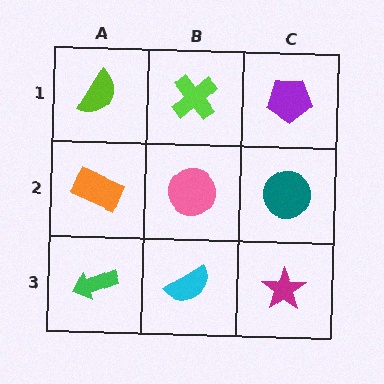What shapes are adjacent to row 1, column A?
An orange rectangle (row 2, column A), a lime cross (row 1, column B).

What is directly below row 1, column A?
An orange rectangle.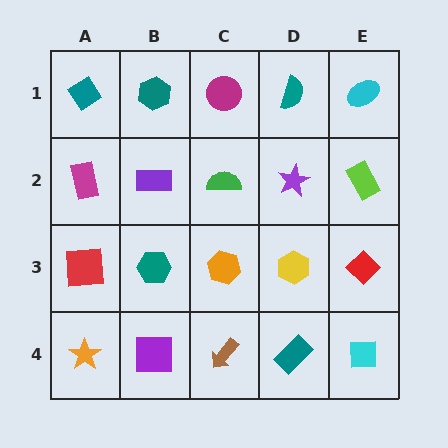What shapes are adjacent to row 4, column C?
An orange hexagon (row 3, column C), a purple square (row 4, column B), a teal rectangle (row 4, column D).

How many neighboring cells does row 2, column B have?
4.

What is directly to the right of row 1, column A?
A teal hexagon.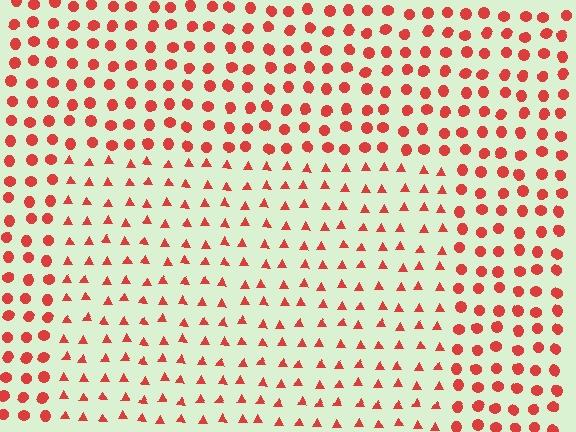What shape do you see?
I see a rectangle.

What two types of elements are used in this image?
The image uses triangles inside the rectangle region and circles outside it.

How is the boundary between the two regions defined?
The boundary is defined by a change in element shape: triangles inside vs. circles outside. All elements share the same color and spacing.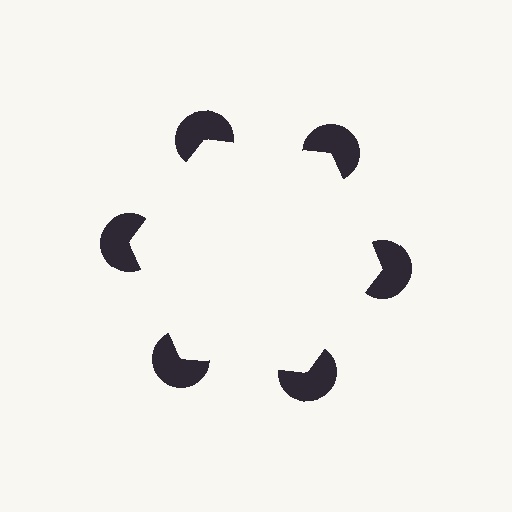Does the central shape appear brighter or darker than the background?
It typically appears slightly brighter than the background, even though no actual brightness change is drawn.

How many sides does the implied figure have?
6 sides.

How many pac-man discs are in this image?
There are 6 — one at each vertex of the illusory hexagon.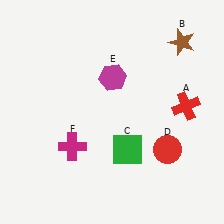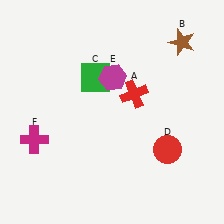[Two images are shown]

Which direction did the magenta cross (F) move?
The magenta cross (F) moved left.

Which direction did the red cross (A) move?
The red cross (A) moved left.